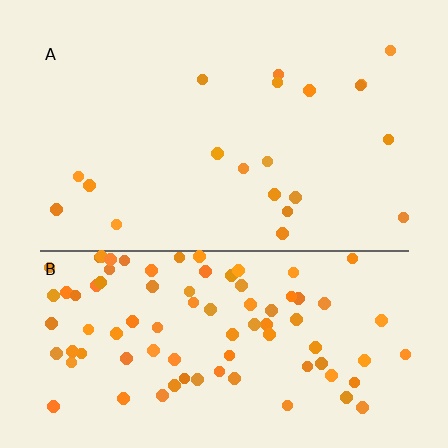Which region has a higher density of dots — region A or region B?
B (the bottom).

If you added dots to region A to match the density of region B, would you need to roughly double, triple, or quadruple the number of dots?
Approximately quadruple.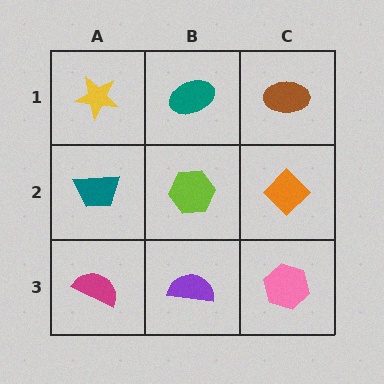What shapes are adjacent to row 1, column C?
An orange diamond (row 2, column C), a teal ellipse (row 1, column B).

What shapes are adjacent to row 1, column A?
A teal trapezoid (row 2, column A), a teal ellipse (row 1, column B).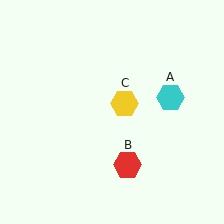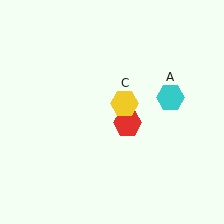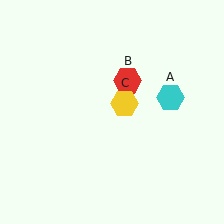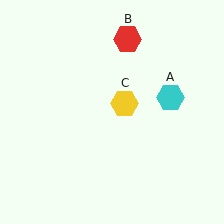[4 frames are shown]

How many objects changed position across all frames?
1 object changed position: red hexagon (object B).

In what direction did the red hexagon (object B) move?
The red hexagon (object B) moved up.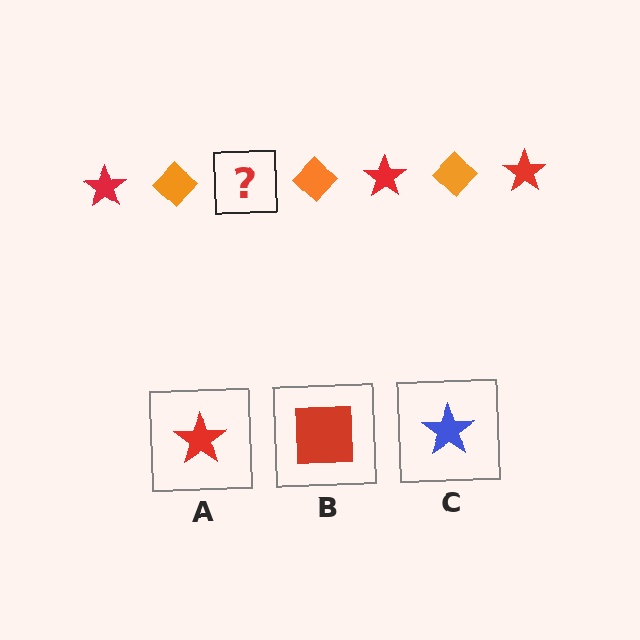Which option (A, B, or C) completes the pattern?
A.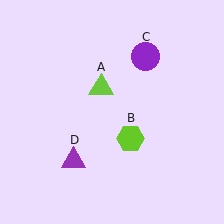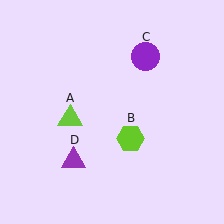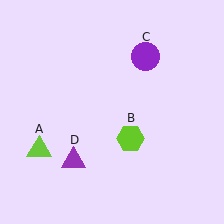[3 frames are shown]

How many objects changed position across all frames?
1 object changed position: lime triangle (object A).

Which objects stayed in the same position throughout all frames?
Lime hexagon (object B) and purple circle (object C) and purple triangle (object D) remained stationary.